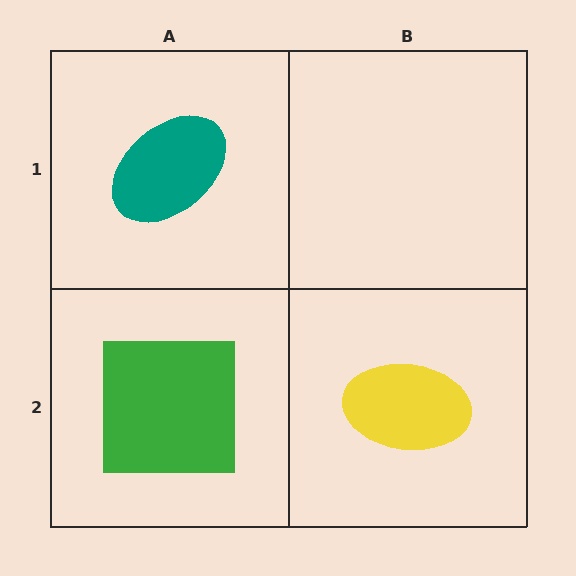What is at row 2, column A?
A green square.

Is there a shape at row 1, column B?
No, that cell is empty.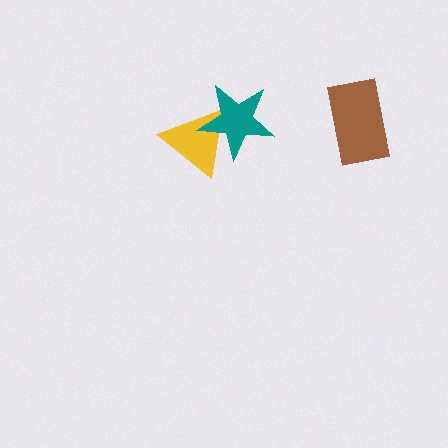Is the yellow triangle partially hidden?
Yes, it is partially covered by another shape.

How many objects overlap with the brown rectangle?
0 objects overlap with the brown rectangle.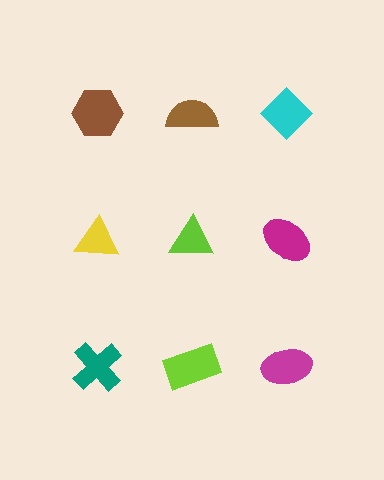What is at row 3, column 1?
A teal cross.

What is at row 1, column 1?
A brown hexagon.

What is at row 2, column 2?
A lime triangle.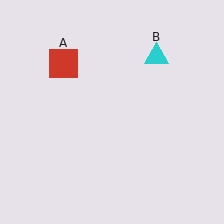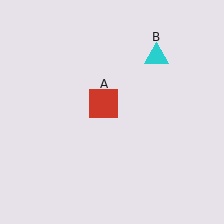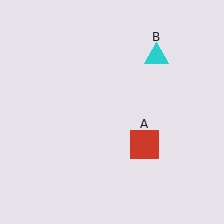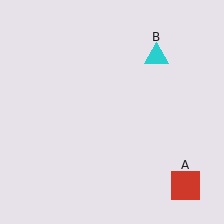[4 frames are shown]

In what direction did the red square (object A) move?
The red square (object A) moved down and to the right.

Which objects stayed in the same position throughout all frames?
Cyan triangle (object B) remained stationary.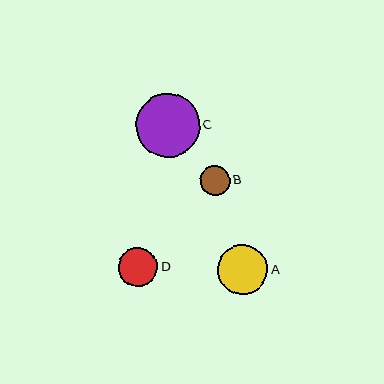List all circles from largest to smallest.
From largest to smallest: C, A, D, B.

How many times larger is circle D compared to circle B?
Circle D is approximately 1.3 times the size of circle B.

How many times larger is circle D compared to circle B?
Circle D is approximately 1.3 times the size of circle B.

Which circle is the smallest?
Circle B is the smallest with a size of approximately 30 pixels.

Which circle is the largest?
Circle C is the largest with a size of approximately 64 pixels.